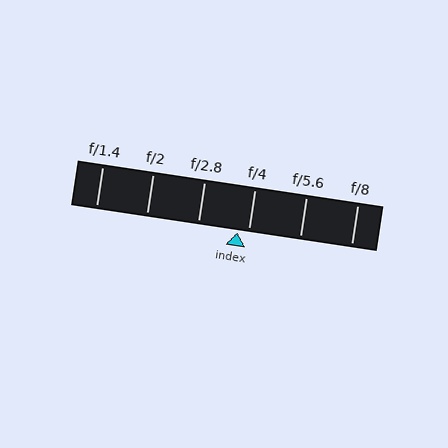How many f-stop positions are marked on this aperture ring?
There are 6 f-stop positions marked.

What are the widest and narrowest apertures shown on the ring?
The widest aperture shown is f/1.4 and the narrowest is f/8.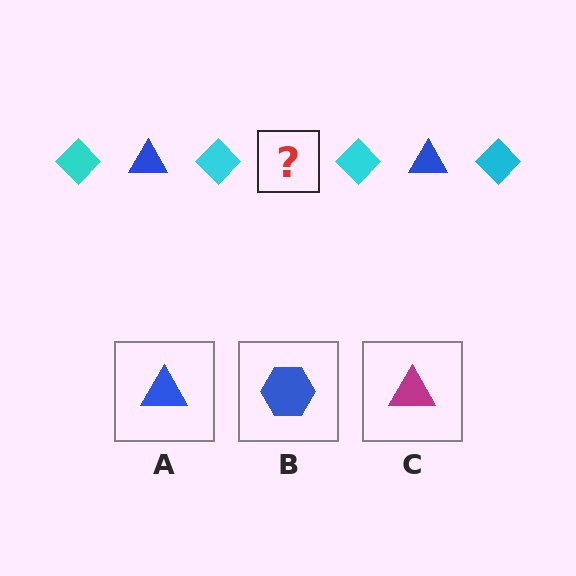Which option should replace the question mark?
Option A.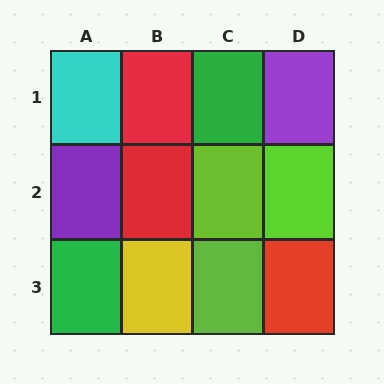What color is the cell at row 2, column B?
Red.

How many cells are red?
3 cells are red.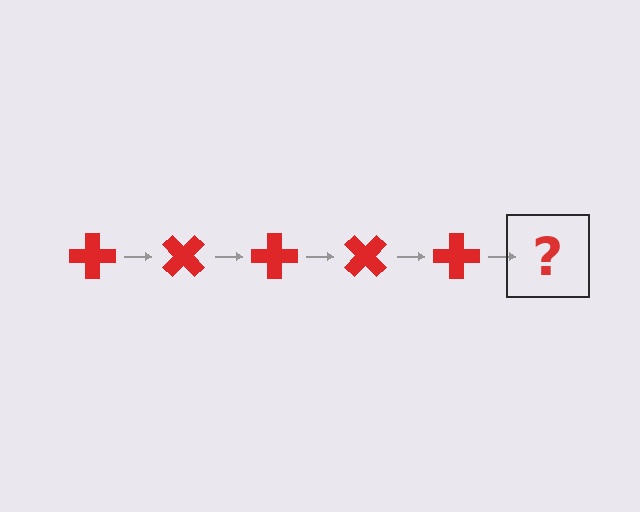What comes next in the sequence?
The next element should be a red cross rotated 225 degrees.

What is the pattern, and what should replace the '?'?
The pattern is that the cross rotates 45 degrees each step. The '?' should be a red cross rotated 225 degrees.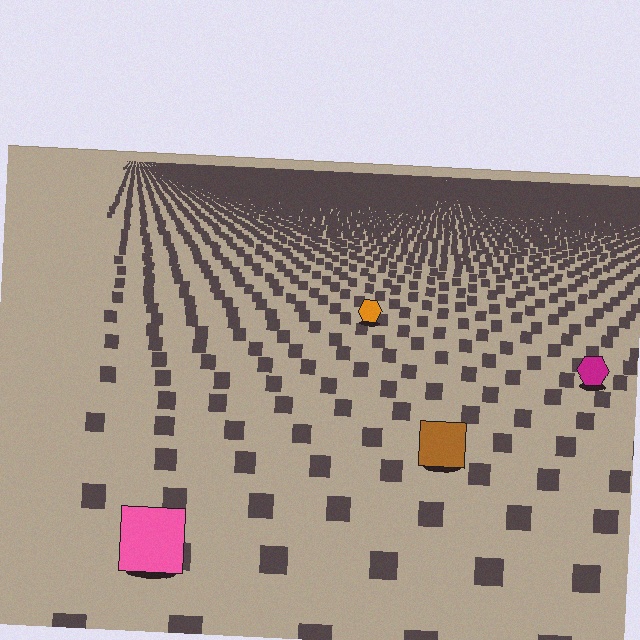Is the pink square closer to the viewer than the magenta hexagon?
Yes. The pink square is closer — you can tell from the texture gradient: the ground texture is coarser near it.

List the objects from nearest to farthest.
From nearest to farthest: the pink square, the brown square, the magenta hexagon, the orange hexagon.